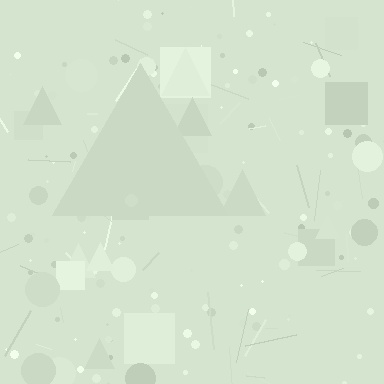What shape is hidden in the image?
A triangle is hidden in the image.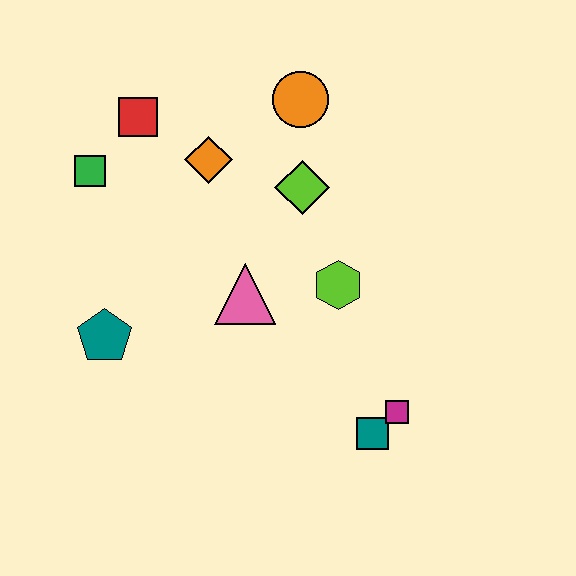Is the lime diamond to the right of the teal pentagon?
Yes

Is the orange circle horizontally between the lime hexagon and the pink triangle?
Yes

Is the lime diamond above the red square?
No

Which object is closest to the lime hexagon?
The pink triangle is closest to the lime hexagon.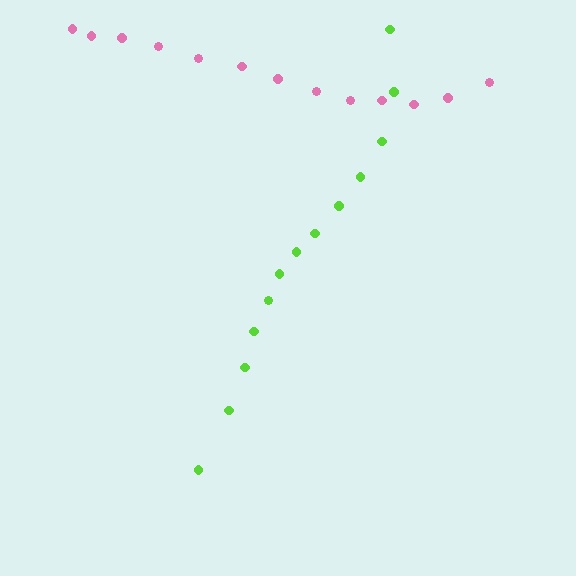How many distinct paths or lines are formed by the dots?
There are 2 distinct paths.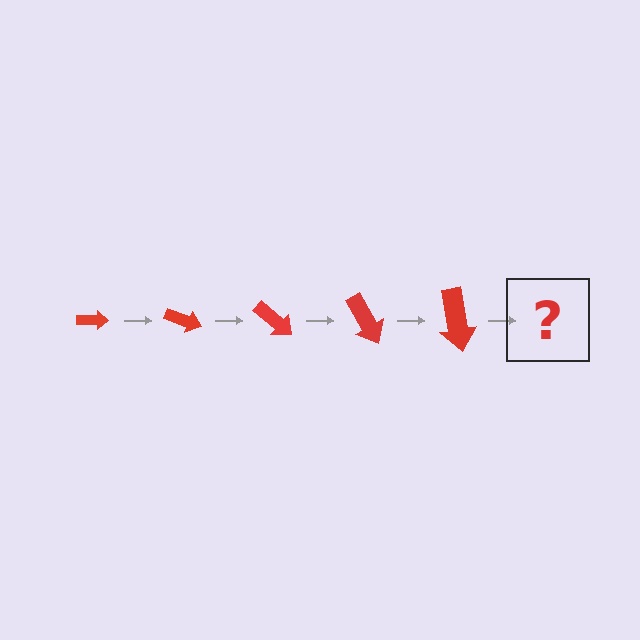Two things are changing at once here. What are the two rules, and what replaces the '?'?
The two rules are that the arrow grows larger each step and it rotates 20 degrees each step. The '?' should be an arrow, larger than the previous one and rotated 100 degrees from the start.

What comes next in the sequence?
The next element should be an arrow, larger than the previous one and rotated 100 degrees from the start.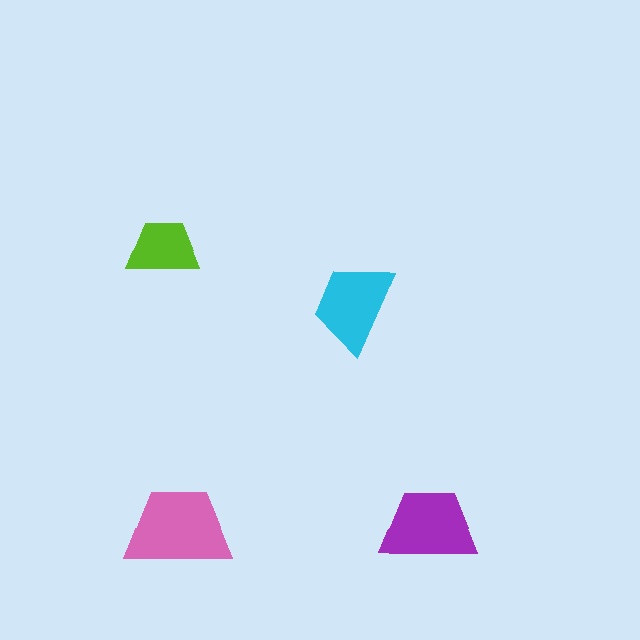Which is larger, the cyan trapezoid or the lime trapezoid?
The cyan one.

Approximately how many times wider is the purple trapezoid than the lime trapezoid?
About 1.5 times wider.